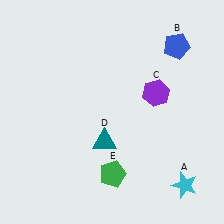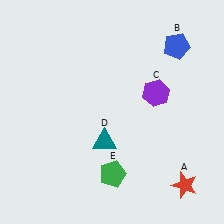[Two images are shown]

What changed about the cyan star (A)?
In Image 1, A is cyan. In Image 2, it changed to red.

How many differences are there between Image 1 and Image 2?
There is 1 difference between the two images.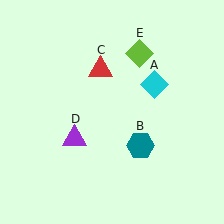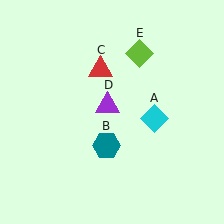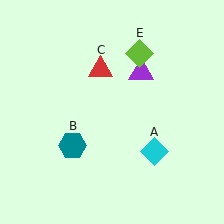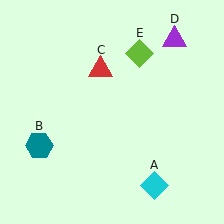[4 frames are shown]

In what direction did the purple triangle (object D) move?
The purple triangle (object D) moved up and to the right.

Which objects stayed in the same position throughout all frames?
Red triangle (object C) and lime diamond (object E) remained stationary.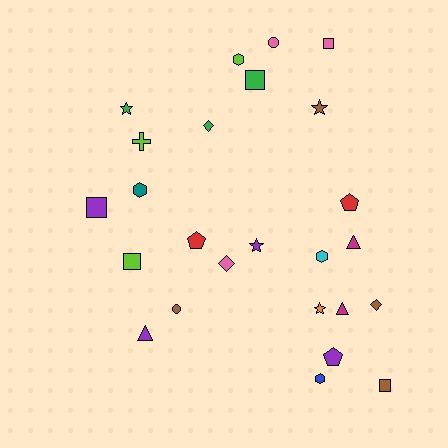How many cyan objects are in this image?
There is 1 cyan object.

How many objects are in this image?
There are 25 objects.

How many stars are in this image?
There are 4 stars.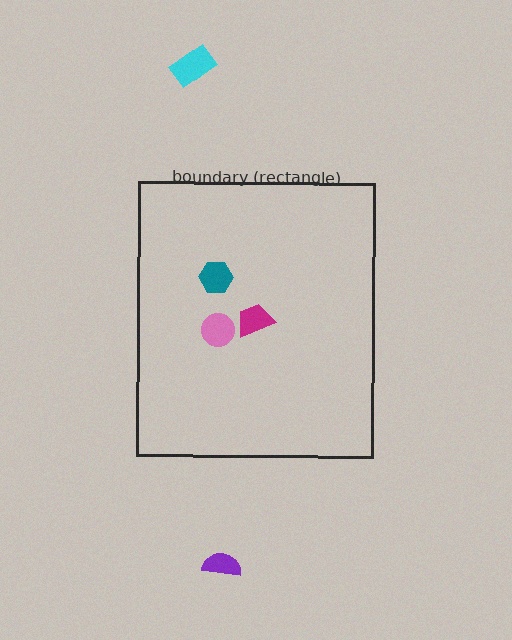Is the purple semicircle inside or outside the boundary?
Outside.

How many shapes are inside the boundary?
3 inside, 2 outside.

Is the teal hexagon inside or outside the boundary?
Inside.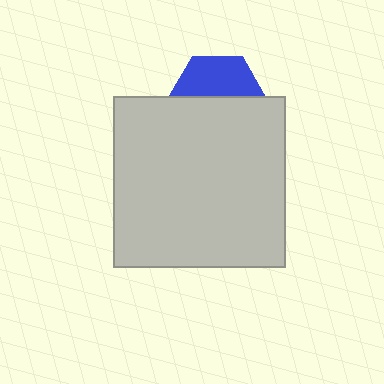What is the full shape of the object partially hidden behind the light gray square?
The partially hidden object is a blue hexagon.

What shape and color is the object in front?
The object in front is a light gray square.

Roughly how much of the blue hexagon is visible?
A small part of it is visible (roughly 44%).